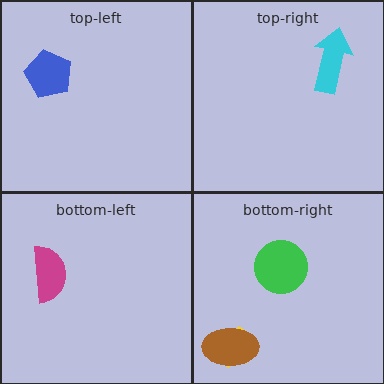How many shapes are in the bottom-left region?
1.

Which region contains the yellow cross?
The bottom-right region.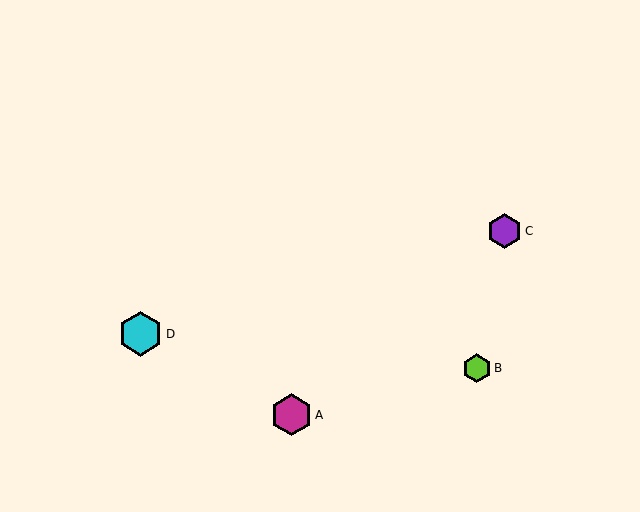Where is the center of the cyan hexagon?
The center of the cyan hexagon is at (141, 334).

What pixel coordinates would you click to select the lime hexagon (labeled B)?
Click at (477, 368) to select the lime hexagon B.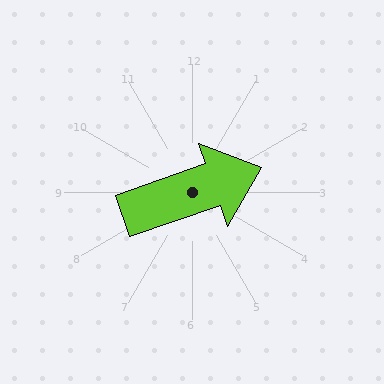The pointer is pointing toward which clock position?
Roughly 2 o'clock.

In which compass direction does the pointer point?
East.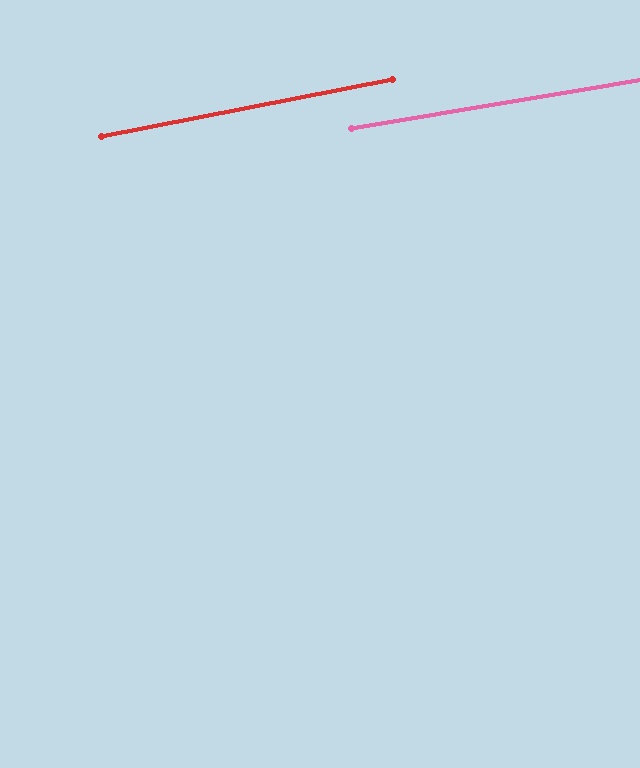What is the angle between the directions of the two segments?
Approximately 2 degrees.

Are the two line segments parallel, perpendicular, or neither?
Parallel — their directions differ by only 1.7°.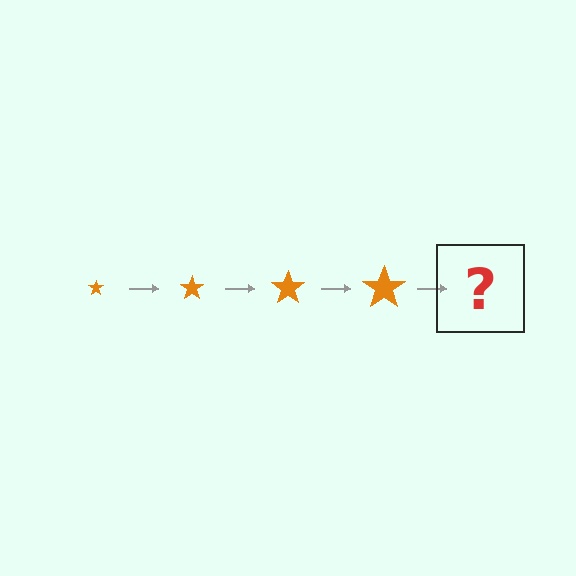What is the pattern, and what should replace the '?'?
The pattern is that the star gets progressively larger each step. The '?' should be an orange star, larger than the previous one.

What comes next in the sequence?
The next element should be an orange star, larger than the previous one.